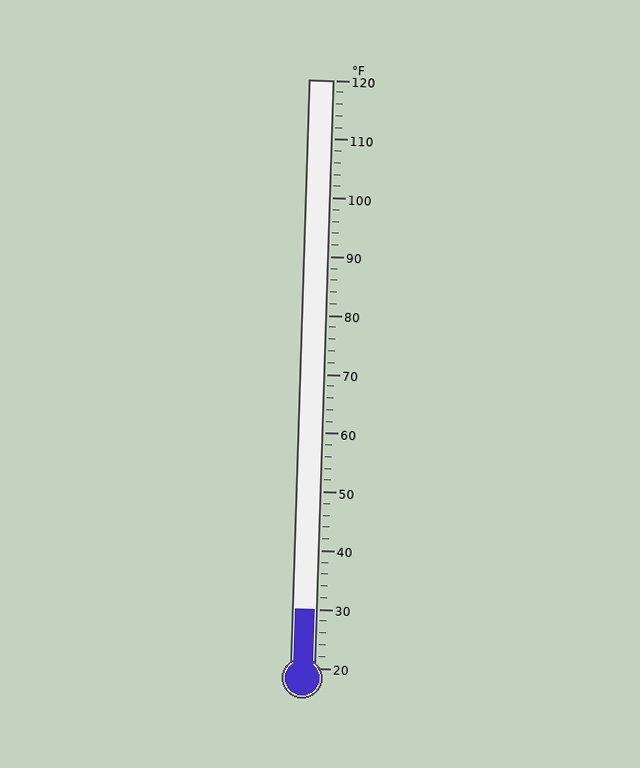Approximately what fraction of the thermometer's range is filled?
The thermometer is filled to approximately 10% of its range.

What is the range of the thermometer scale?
The thermometer scale ranges from 20°F to 120°F.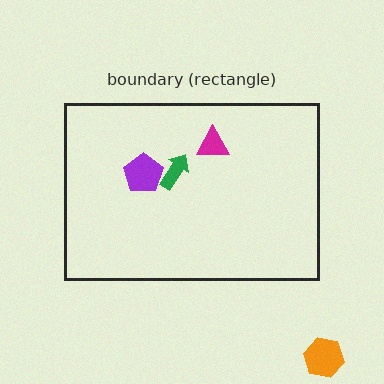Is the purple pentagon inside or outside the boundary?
Inside.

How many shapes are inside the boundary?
3 inside, 1 outside.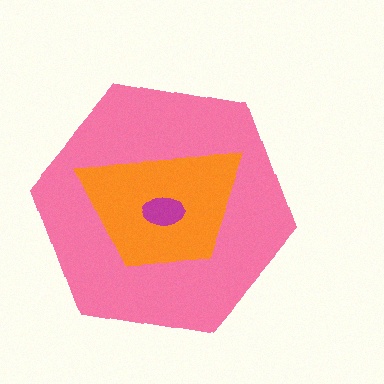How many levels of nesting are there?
3.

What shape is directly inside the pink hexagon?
The orange trapezoid.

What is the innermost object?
The magenta ellipse.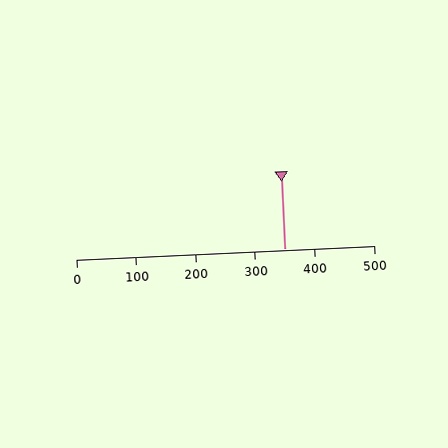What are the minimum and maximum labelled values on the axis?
The axis runs from 0 to 500.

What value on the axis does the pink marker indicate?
The marker indicates approximately 350.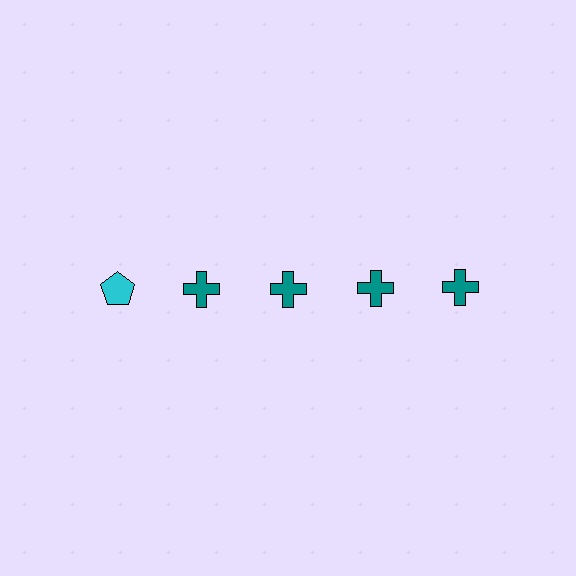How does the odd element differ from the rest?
It differs in both color (cyan instead of teal) and shape (pentagon instead of cross).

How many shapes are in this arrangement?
There are 5 shapes arranged in a grid pattern.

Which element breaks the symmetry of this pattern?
The cyan pentagon in the top row, leftmost column breaks the symmetry. All other shapes are teal crosses.